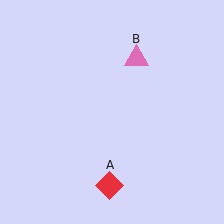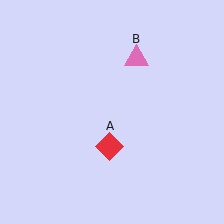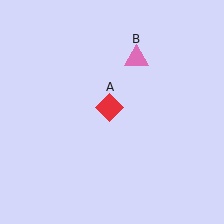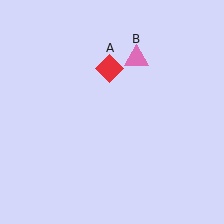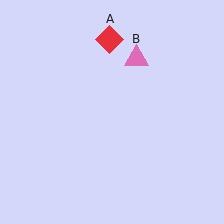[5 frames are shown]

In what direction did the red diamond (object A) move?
The red diamond (object A) moved up.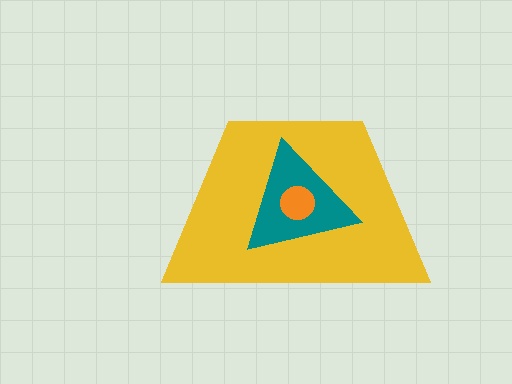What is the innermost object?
The orange circle.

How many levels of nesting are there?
3.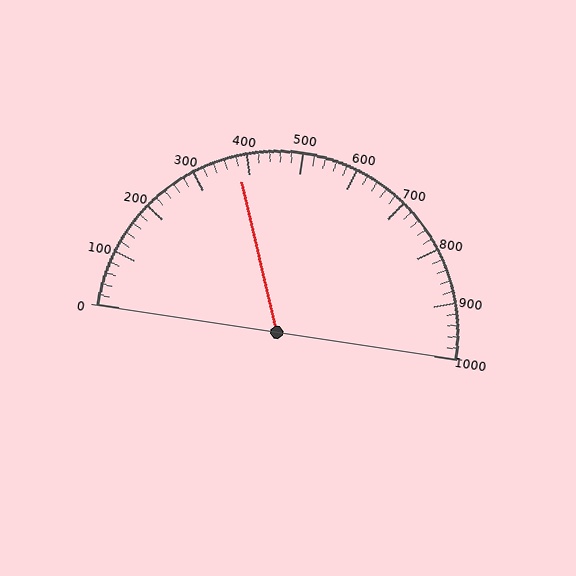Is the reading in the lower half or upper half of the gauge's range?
The reading is in the lower half of the range (0 to 1000).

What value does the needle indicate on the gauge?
The needle indicates approximately 380.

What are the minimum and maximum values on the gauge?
The gauge ranges from 0 to 1000.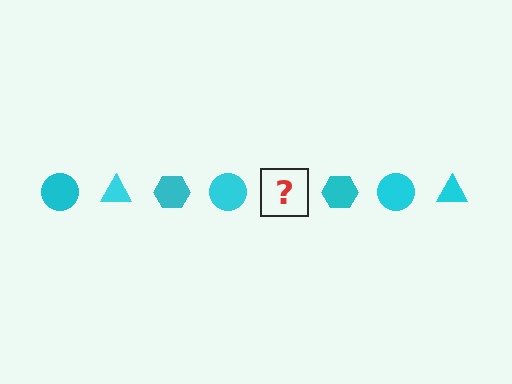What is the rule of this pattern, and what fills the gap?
The rule is that the pattern cycles through circle, triangle, hexagon shapes in cyan. The gap should be filled with a cyan triangle.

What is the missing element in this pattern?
The missing element is a cyan triangle.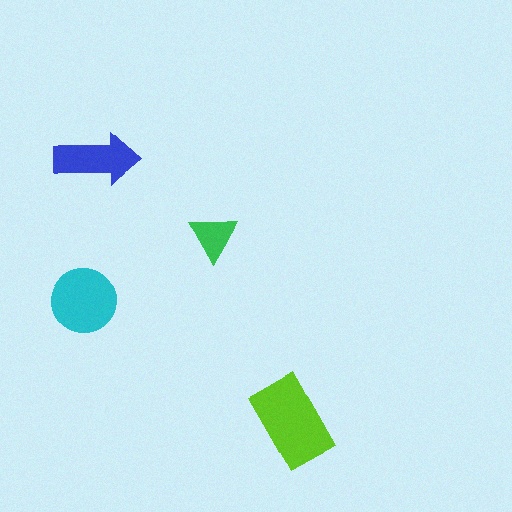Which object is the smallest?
The green triangle.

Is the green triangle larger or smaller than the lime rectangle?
Smaller.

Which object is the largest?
The lime rectangle.